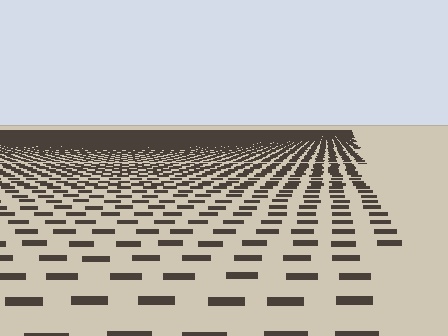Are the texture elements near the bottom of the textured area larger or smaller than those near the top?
Larger. Near the bottom, elements are closer to the viewer and appear at a bigger on-screen size.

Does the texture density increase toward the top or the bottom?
Density increases toward the top.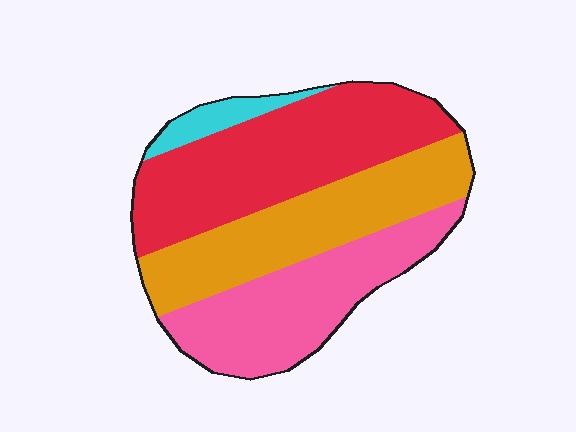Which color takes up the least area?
Cyan, at roughly 5%.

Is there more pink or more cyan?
Pink.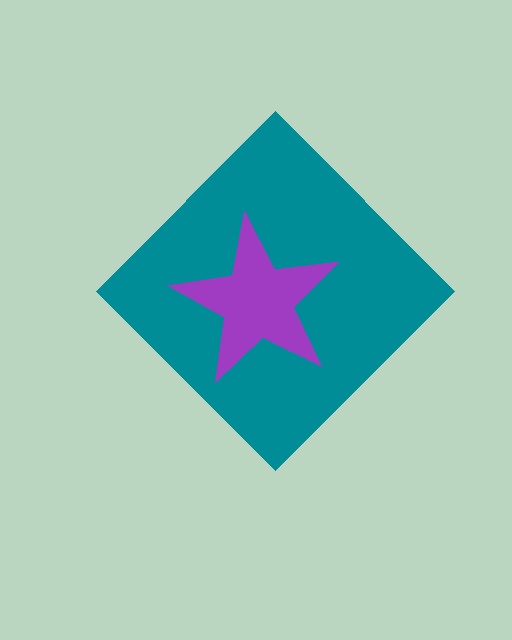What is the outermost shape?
The teal diamond.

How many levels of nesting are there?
2.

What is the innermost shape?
The purple star.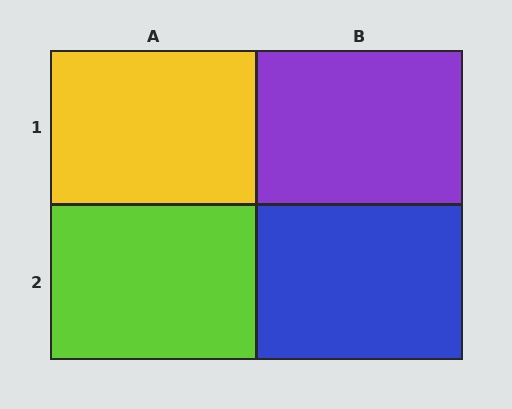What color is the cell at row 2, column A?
Lime.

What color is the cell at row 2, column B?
Blue.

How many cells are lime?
1 cell is lime.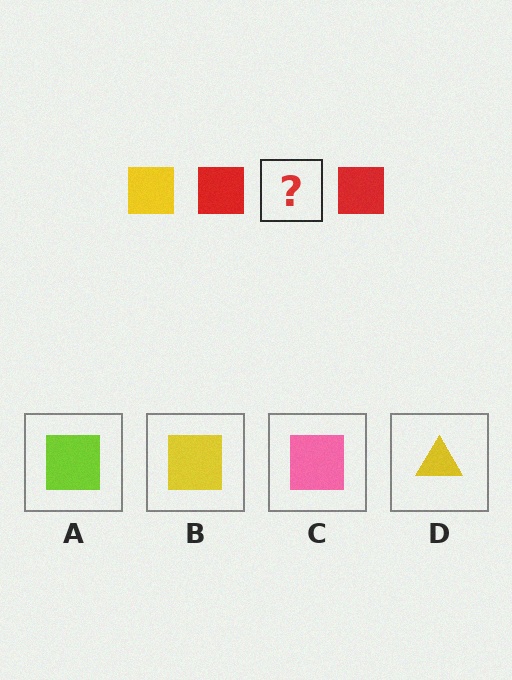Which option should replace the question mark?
Option B.